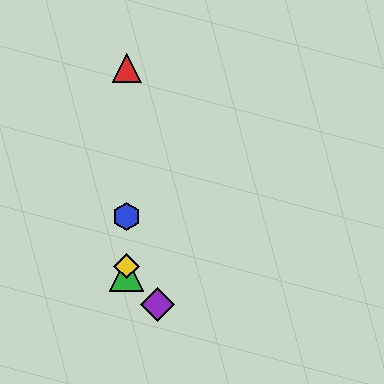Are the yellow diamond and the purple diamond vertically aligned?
No, the yellow diamond is at x≈127 and the purple diamond is at x≈158.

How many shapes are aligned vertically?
4 shapes (the red triangle, the blue hexagon, the green triangle, the yellow diamond) are aligned vertically.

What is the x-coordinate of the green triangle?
The green triangle is at x≈127.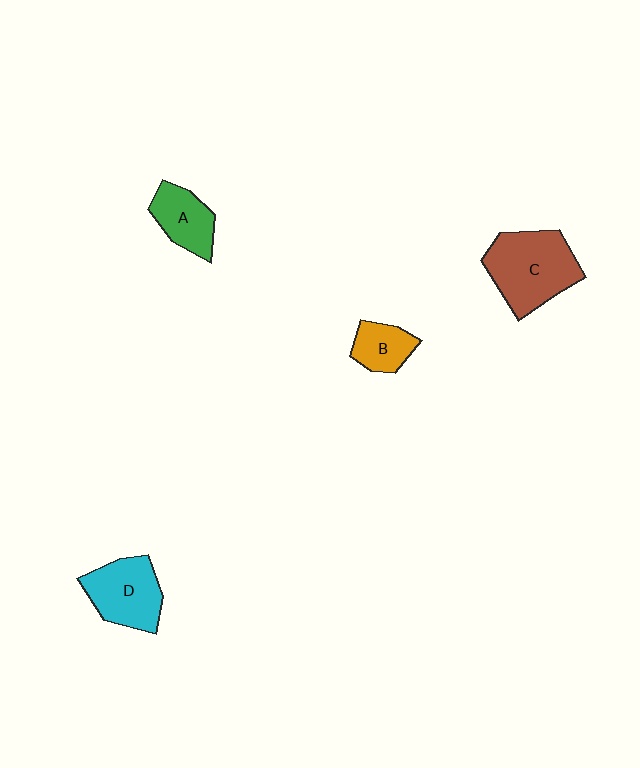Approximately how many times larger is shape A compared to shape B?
Approximately 1.3 times.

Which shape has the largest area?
Shape C (brown).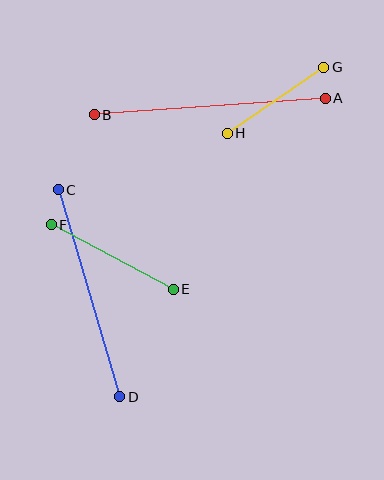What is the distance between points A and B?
The distance is approximately 231 pixels.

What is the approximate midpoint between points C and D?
The midpoint is at approximately (89, 293) pixels.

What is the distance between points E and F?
The distance is approximately 138 pixels.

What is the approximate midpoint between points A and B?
The midpoint is at approximately (210, 106) pixels.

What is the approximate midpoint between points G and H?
The midpoint is at approximately (275, 100) pixels.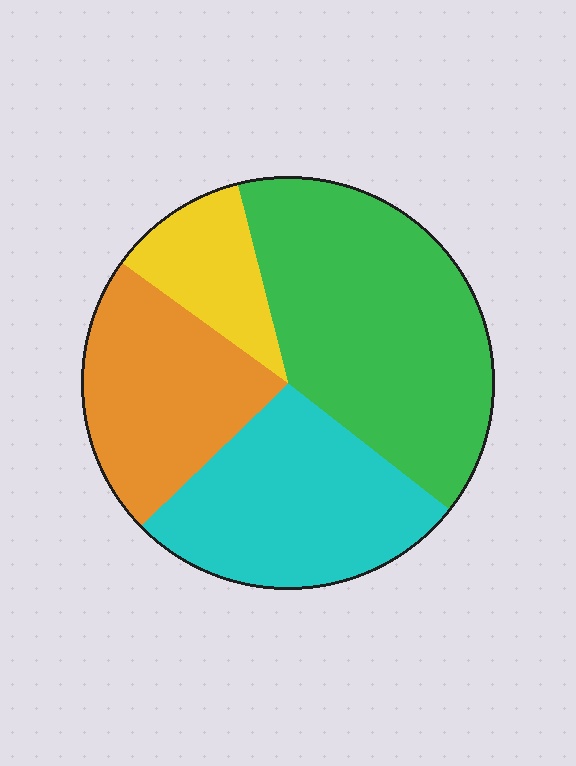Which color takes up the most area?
Green, at roughly 40%.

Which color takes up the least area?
Yellow, at roughly 10%.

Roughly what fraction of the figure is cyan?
Cyan takes up between a sixth and a third of the figure.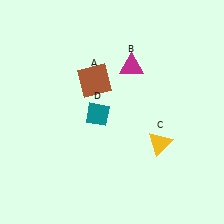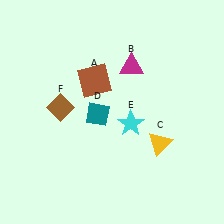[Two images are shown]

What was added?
A cyan star (E), a brown diamond (F) were added in Image 2.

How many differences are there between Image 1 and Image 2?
There are 2 differences between the two images.